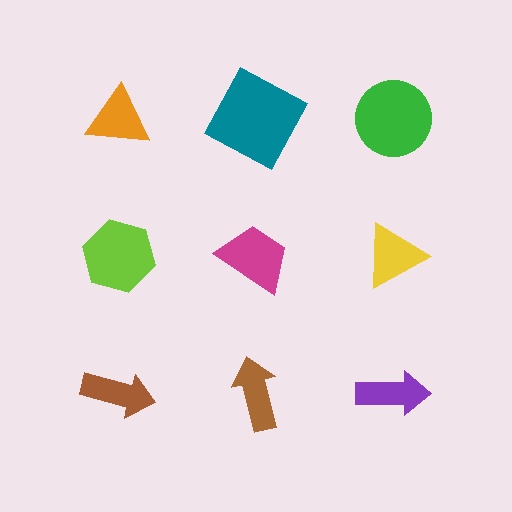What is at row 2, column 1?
A lime hexagon.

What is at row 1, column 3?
A green circle.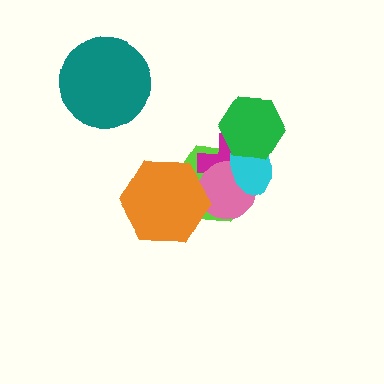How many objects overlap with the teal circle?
0 objects overlap with the teal circle.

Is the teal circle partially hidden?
No, no other shape covers it.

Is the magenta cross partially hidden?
Yes, it is partially covered by another shape.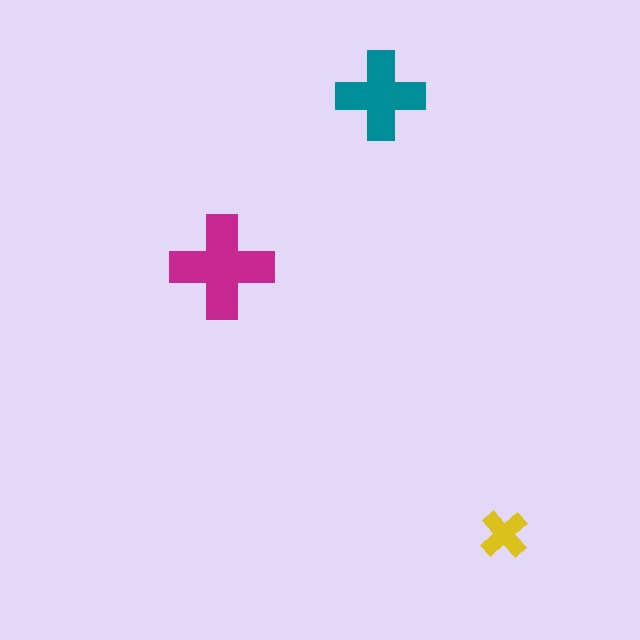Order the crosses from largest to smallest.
the magenta one, the teal one, the yellow one.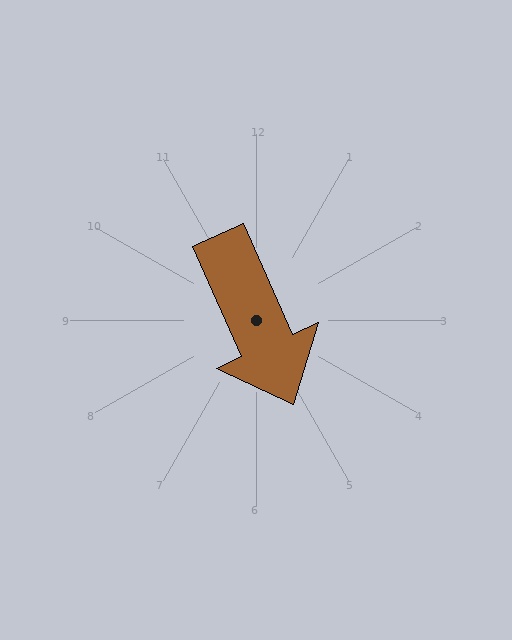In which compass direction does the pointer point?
Southeast.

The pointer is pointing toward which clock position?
Roughly 5 o'clock.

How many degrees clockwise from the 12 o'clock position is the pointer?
Approximately 156 degrees.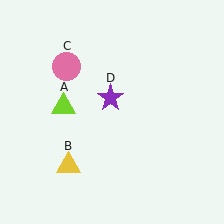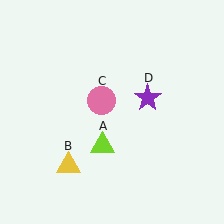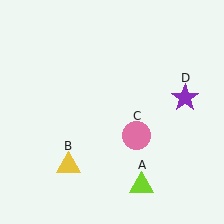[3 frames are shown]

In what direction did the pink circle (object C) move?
The pink circle (object C) moved down and to the right.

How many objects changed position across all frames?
3 objects changed position: lime triangle (object A), pink circle (object C), purple star (object D).